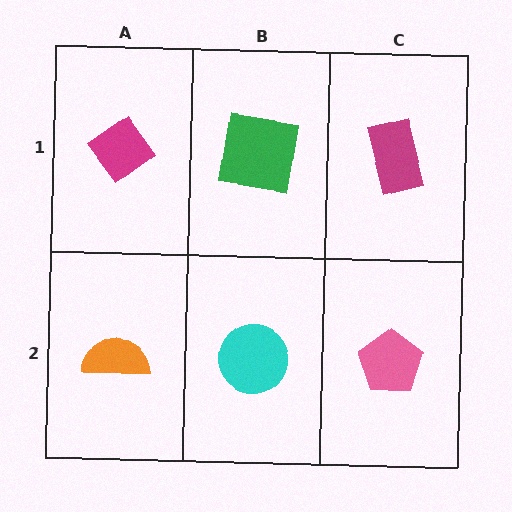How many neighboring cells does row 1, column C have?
2.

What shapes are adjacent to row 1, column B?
A cyan circle (row 2, column B), a magenta diamond (row 1, column A), a magenta rectangle (row 1, column C).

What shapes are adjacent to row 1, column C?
A pink pentagon (row 2, column C), a green square (row 1, column B).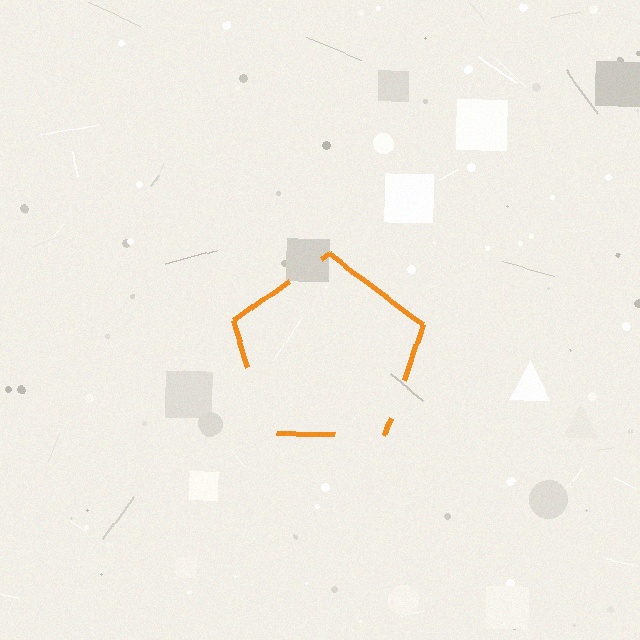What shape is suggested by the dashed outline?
The dashed outline suggests a pentagon.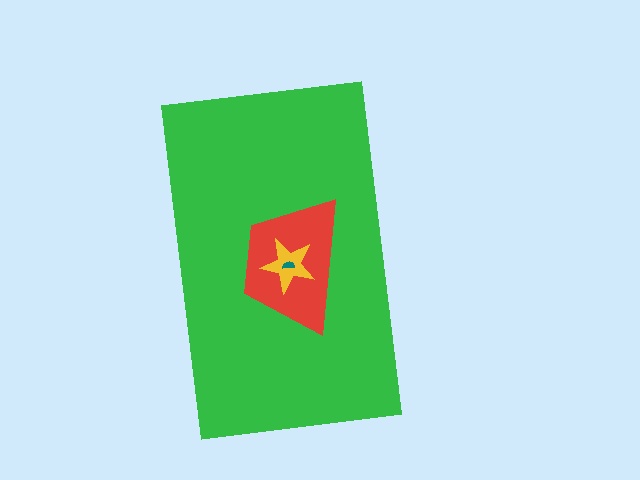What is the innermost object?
The teal semicircle.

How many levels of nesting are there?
4.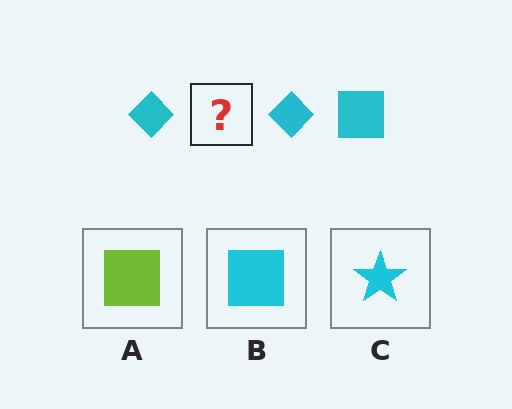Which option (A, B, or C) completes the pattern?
B.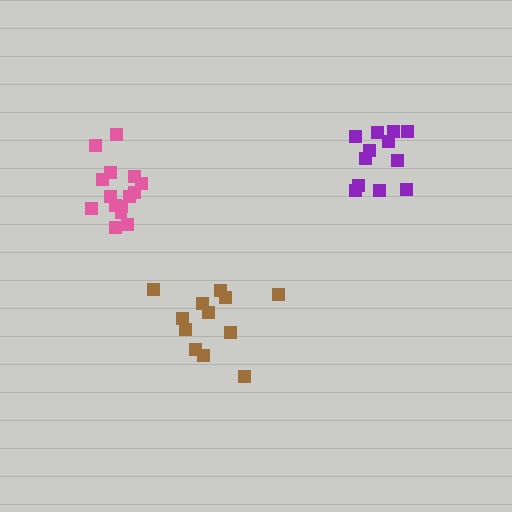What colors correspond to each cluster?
The clusters are colored: brown, purple, pink.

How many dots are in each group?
Group 1: 12 dots, Group 2: 12 dots, Group 3: 15 dots (39 total).